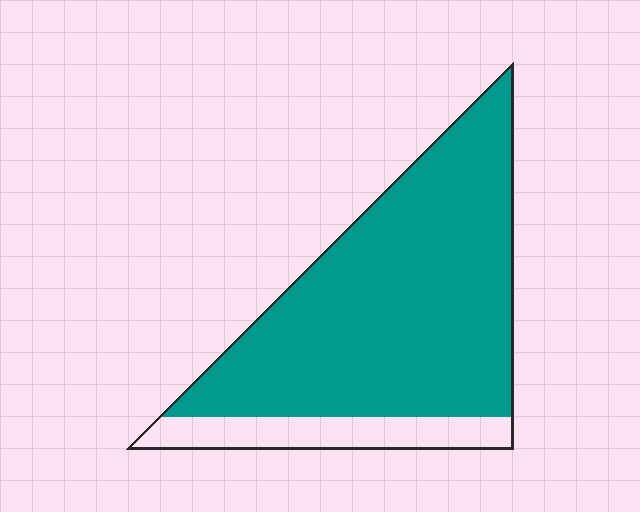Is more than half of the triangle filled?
Yes.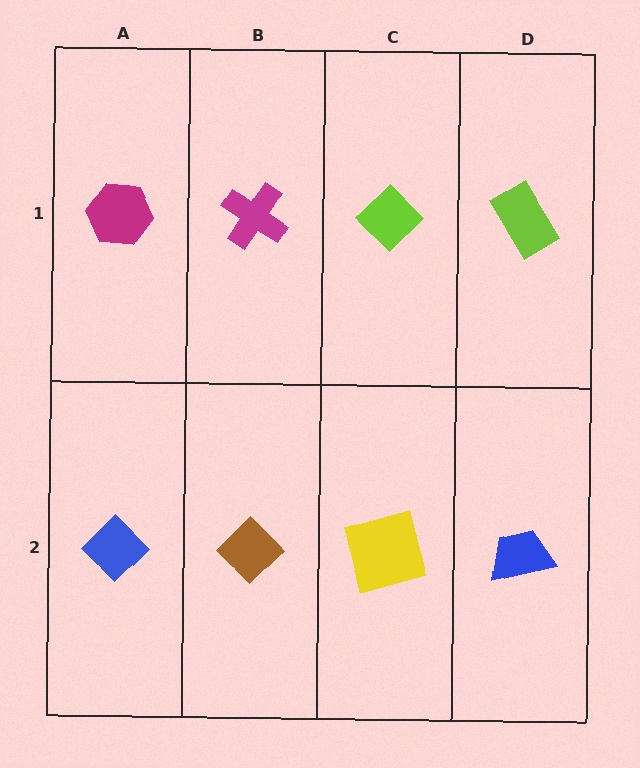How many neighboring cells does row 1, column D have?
2.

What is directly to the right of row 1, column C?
A lime rectangle.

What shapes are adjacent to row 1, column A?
A blue diamond (row 2, column A), a magenta cross (row 1, column B).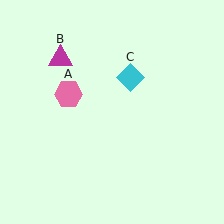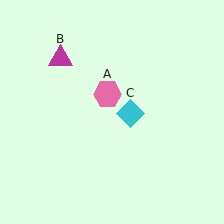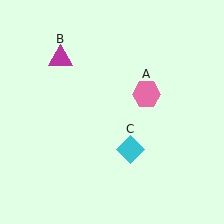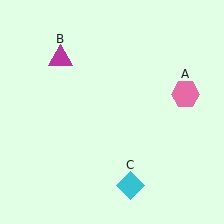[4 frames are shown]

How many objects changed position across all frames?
2 objects changed position: pink hexagon (object A), cyan diamond (object C).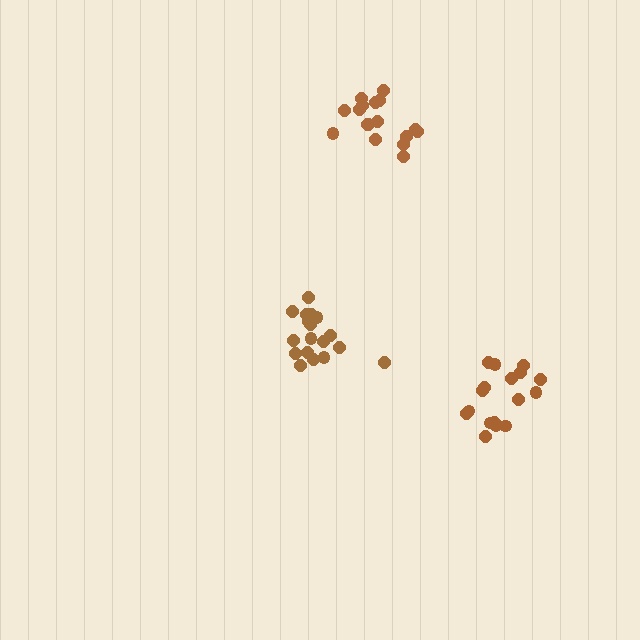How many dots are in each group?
Group 1: 18 dots, Group 2: 17 dots, Group 3: 17 dots (52 total).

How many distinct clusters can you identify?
There are 3 distinct clusters.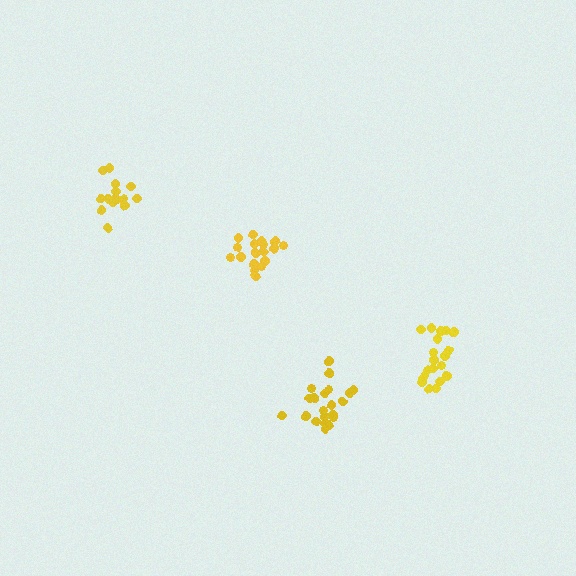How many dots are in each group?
Group 1: 21 dots, Group 2: 20 dots, Group 3: 15 dots, Group 4: 18 dots (74 total).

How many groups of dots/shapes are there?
There are 4 groups.